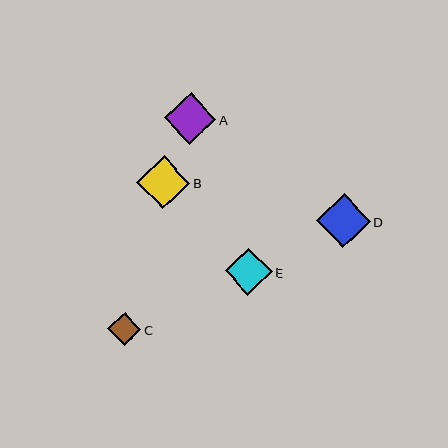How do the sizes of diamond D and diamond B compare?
Diamond D and diamond B are approximately the same size.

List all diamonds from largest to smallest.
From largest to smallest: D, B, A, E, C.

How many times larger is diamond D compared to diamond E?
Diamond D is approximately 1.1 times the size of diamond E.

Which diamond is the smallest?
Diamond C is the smallest with a size of approximately 33 pixels.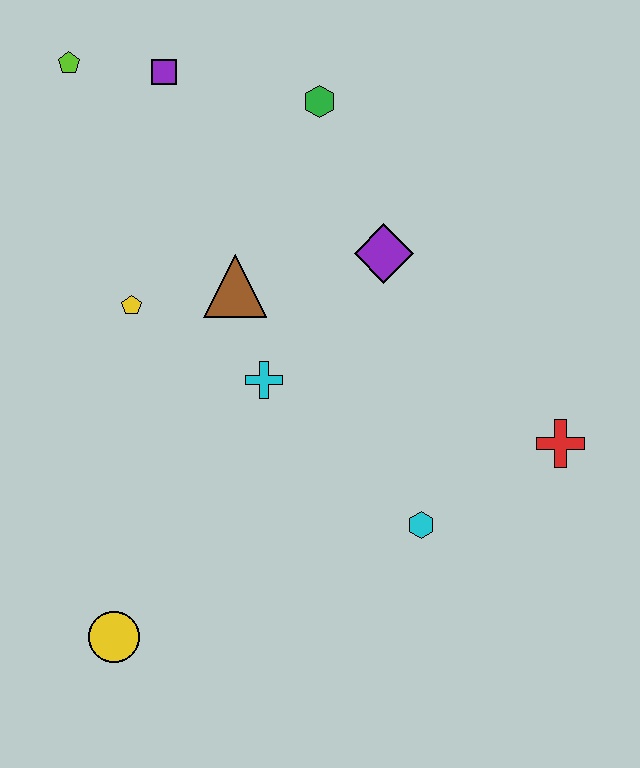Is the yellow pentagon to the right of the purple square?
No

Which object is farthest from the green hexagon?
The yellow circle is farthest from the green hexagon.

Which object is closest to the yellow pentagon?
The brown triangle is closest to the yellow pentagon.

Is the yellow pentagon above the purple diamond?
No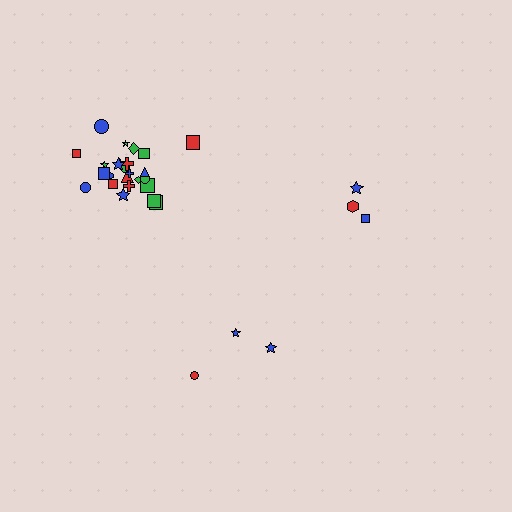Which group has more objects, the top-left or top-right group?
The top-left group.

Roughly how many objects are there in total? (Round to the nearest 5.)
Roughly 30 objects in total.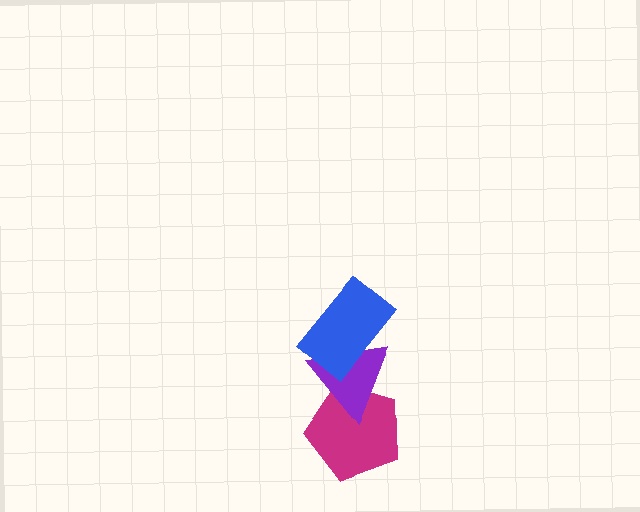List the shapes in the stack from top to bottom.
From top to bottom: the blue rectangle, the purple triangle, the magenta pentagon.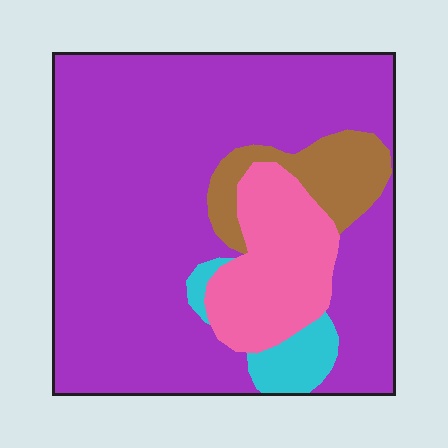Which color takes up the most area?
Purple, at roughly 70%.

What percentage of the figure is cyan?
Cyan covers 5% of the figure.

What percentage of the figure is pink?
Pink covers roughly 15% of the figure.